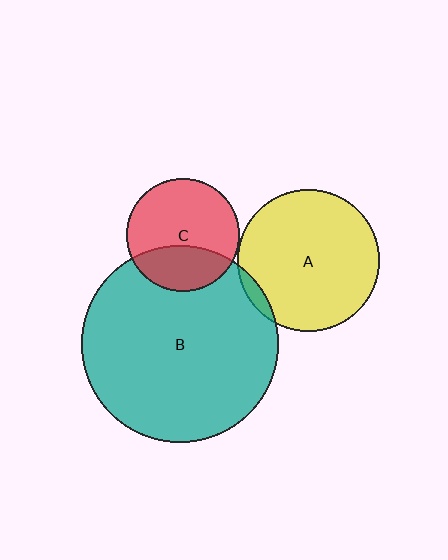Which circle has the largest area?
Circle B (teal).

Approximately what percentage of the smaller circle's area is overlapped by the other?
Approximately 30%.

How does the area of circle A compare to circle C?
Approximately 1.6 times.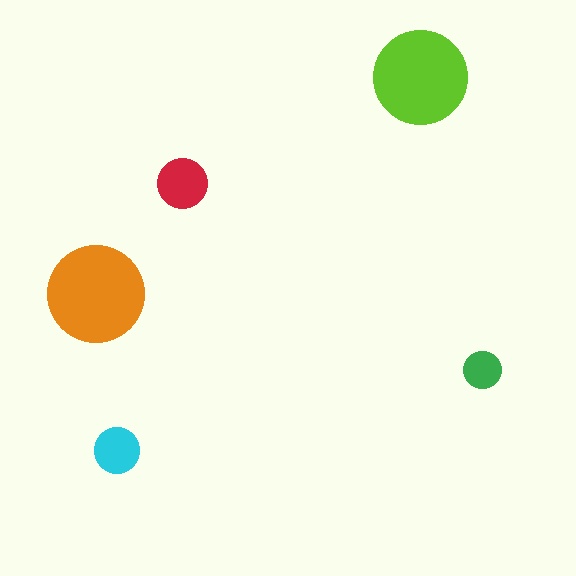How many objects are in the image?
There are 5 objects in the image.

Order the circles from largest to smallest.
the orange one, the lime one, the red one, the cyan one, the green one.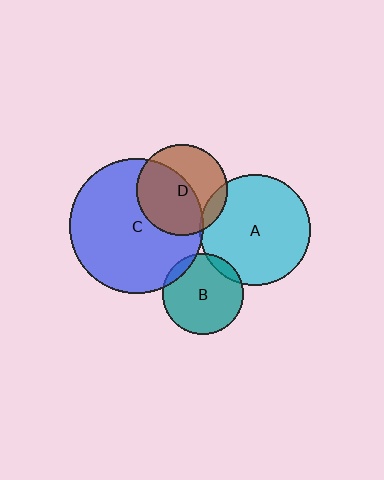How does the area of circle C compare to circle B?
Approximately 2.8 times.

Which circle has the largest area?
Circle C (blue).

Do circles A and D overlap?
Yes.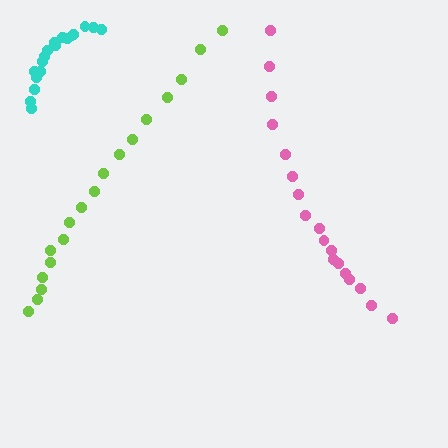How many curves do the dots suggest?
There are 3 distinct paths.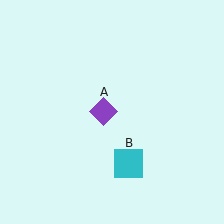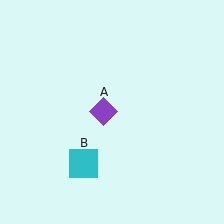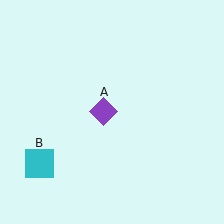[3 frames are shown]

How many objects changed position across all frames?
1 object changed position: cyan square (object B).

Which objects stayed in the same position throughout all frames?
Purple diamond (object A) remained stationary.